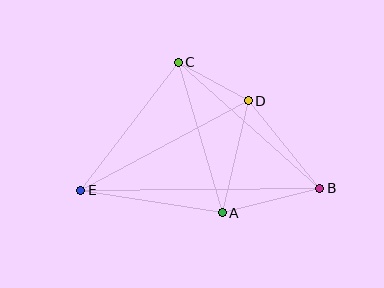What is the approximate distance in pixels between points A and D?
The distance between A and D is approximately 115 pixels.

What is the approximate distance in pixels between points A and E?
The distance between A and E is approximately 143 pixels.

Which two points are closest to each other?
Points C and D are closest to each other.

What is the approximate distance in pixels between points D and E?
The distance between D and E is approximately 190 pixels.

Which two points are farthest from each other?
Points B and E are farthest from each other.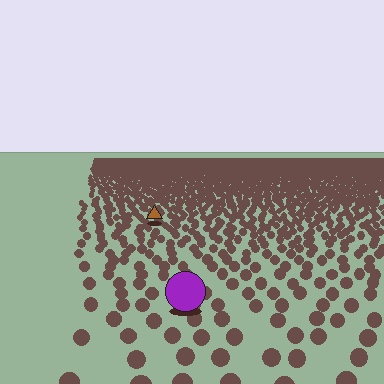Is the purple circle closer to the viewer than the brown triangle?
Yes. The purple circle is closer — you can tell from the texture gradient: the ground texture is coarser near it.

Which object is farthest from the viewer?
The brown triangle is farthest from the viewer. It appears smaller and the ground texture around it is denser.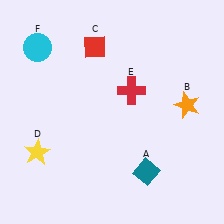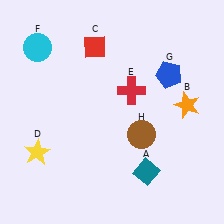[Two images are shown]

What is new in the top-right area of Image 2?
A blue pentagon (G) was added in the top-right area of Image 2.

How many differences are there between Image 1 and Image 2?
There are 2 differences between the two images.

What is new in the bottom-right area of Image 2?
A brown circle (H) was added in the bottom-right area of Image 2.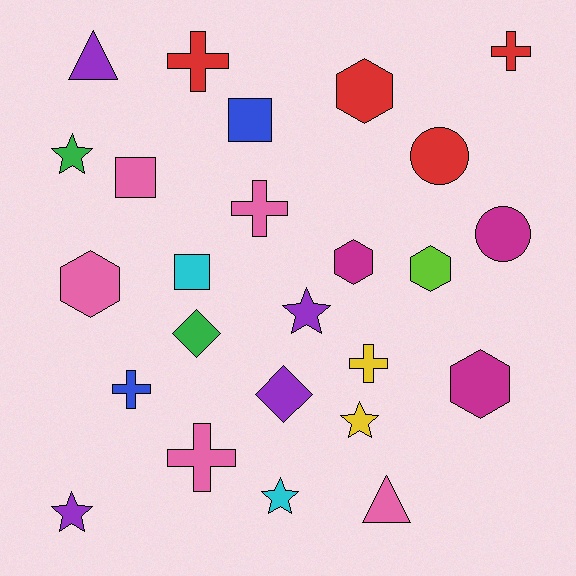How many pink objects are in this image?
There are 5 pink objects.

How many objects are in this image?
There are 25 objects.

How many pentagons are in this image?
There are no pentagons.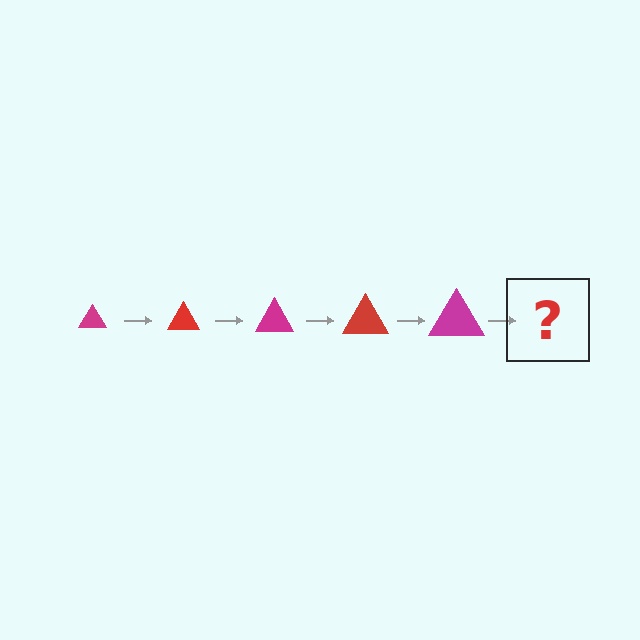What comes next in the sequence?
The next element should be a red triangle, larger than the previous one.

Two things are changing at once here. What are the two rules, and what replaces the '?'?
The two rules are that the triangle grows larger each step and the color cycles through magenta and red. The '?' should be a red triangle, larger than the previous one.